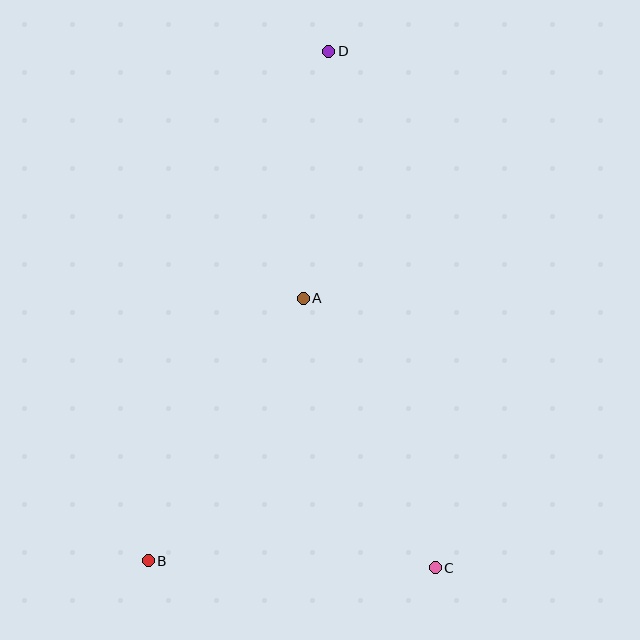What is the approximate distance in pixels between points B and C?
The distance between B and C is approximately 287 pixels.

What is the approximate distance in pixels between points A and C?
The distance between A and C is approximately 300 pixels.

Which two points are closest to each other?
Points A and D are closest to each other.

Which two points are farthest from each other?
Points B and D are farthest from each other.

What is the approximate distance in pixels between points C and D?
The distance between C and D is approximately 528 pixels.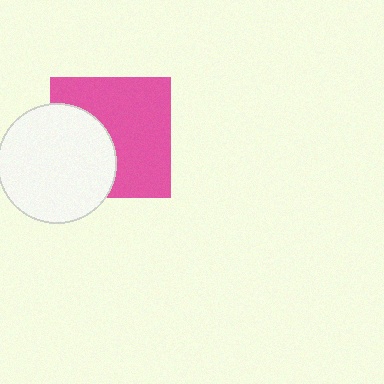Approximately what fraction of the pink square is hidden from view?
Roughly 37% of the pink square is hidden behind the white circle.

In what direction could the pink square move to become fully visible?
The pink square could move right. That would shift it out from behind the white circle entirely.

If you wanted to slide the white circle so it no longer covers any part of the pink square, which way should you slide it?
Slide it left — that is the most direct way to separate the two shapes.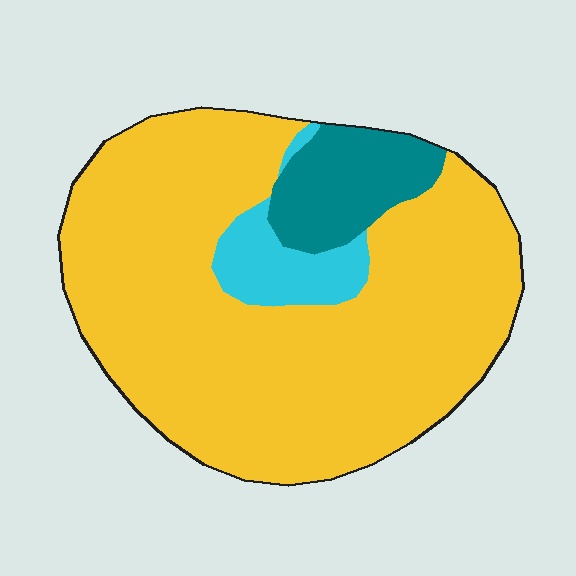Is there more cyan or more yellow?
Yellow.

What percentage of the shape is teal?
Teal takes up about one eighth (1/8) of the shape.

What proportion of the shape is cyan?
Cyan takes up less than a sixth of the shape.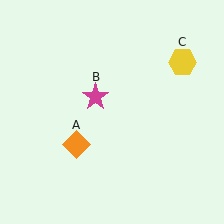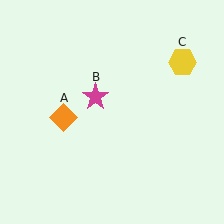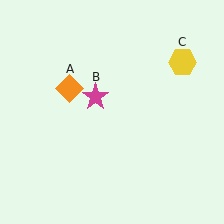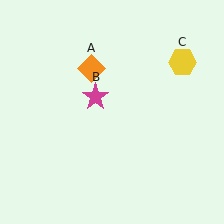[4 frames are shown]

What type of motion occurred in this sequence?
The orange diamond (object A) rotated clockwise around the center of the scene.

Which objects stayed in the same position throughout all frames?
Magenta star (object B) and yellow hexagon (object C) remained stationary.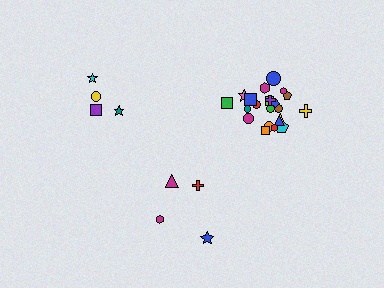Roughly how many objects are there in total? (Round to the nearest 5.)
Roughly 30 objects in total.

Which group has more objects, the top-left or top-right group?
The top-right group.